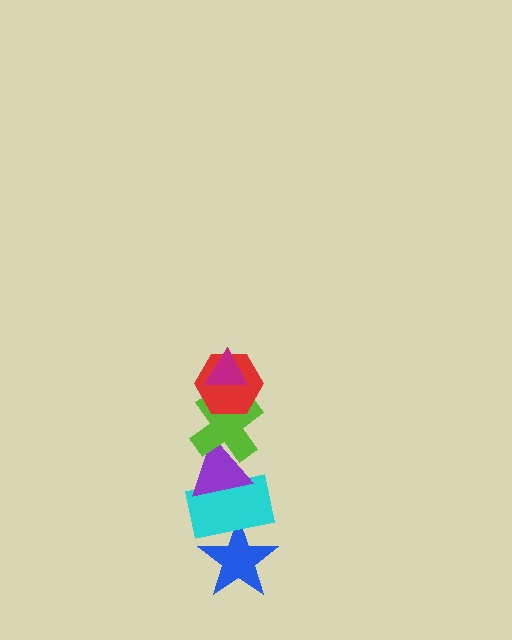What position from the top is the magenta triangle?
The magenta triangle is 1st from the top.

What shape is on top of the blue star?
The cyan rectangle is on top of the blue star.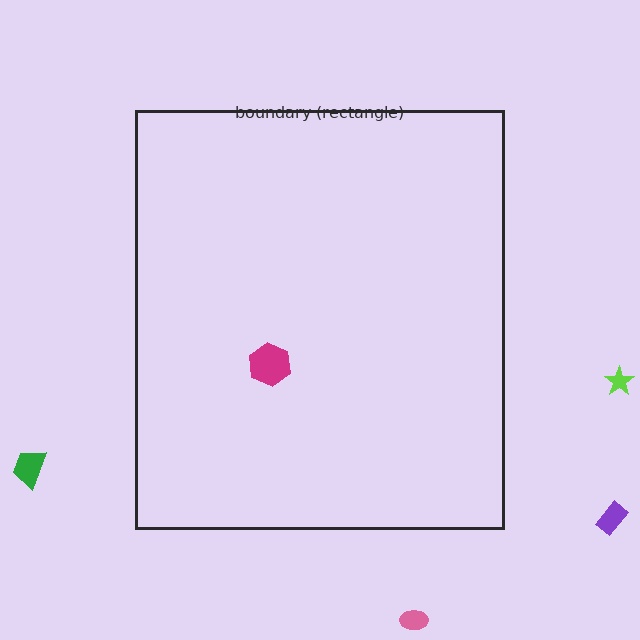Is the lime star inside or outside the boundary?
Outside.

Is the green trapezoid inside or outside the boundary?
Outside.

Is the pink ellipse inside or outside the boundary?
Outside.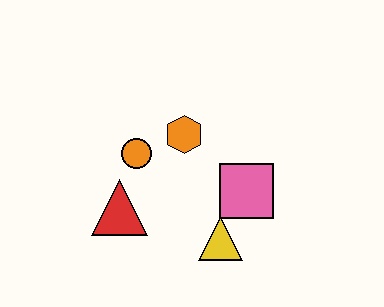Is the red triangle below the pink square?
Yes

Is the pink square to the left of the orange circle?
No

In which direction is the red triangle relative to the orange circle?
The red triangle is below the orange circle.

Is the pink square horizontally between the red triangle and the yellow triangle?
No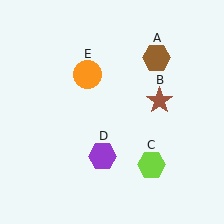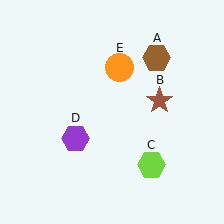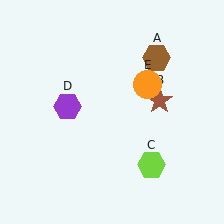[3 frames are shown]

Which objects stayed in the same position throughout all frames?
Brown hexagon (object A) and brown star (object B) and lime hexagon (object C) remained stationary.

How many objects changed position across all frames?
2 objects changed position: purple hexagon (object D), orange circle (object E).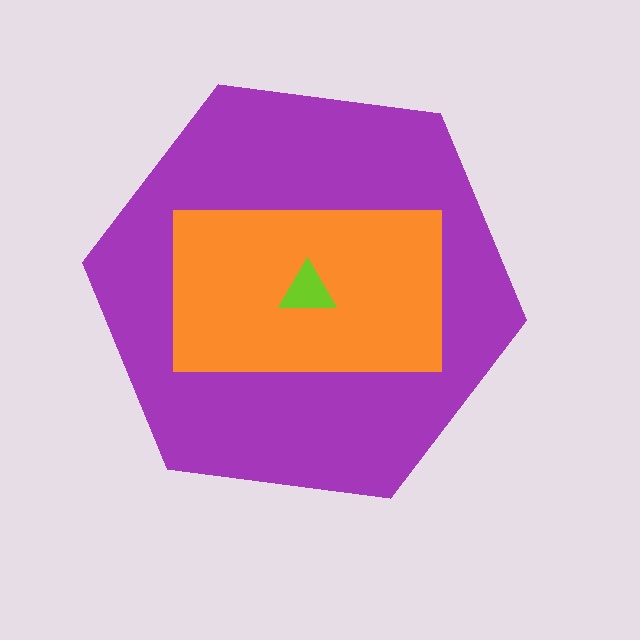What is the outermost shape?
The purple hexagon.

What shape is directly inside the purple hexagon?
The orange rectangle.